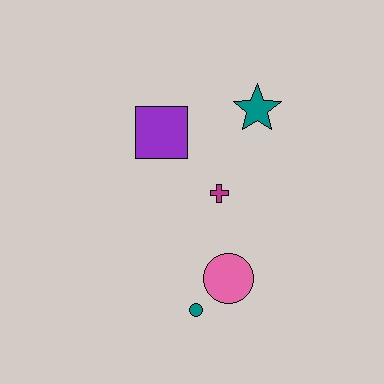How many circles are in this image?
There are 2 circles.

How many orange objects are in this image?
There are no orange objects.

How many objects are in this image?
There are 5 objects.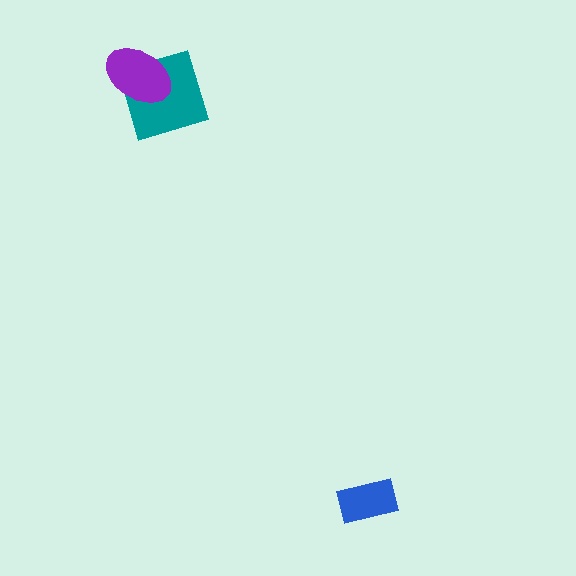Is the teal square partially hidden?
Yes, it is partially covered by another shape.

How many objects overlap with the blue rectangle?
0 objects overlap with the blue rectangle.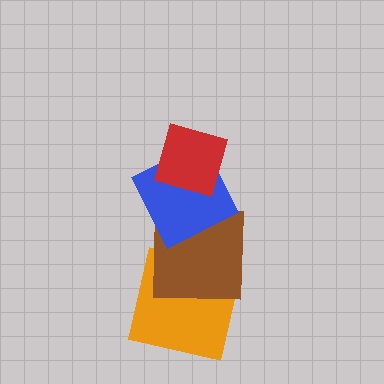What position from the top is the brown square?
The brown square is 3rd from the top.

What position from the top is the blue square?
The blue square is 2nd from the top.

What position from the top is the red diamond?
The red diamond is 1st from the top.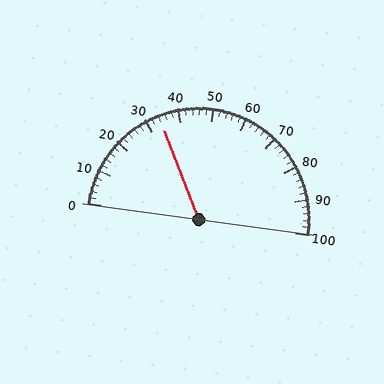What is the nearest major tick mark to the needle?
The nearest major tick mark is 30.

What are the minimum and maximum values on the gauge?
The gauge ranges from 0 to 100.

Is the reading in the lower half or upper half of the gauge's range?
The reading is in the lower half of the range (0 to 100).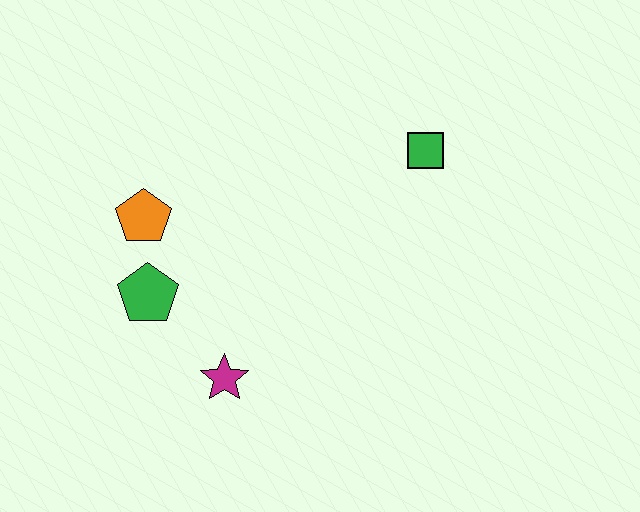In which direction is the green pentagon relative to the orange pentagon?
The green pentagon is below the orange pentagon.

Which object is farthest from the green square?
The green pentagon is farthest from the green square.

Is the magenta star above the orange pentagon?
No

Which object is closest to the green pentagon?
The orange pentagon is closest to the green pentagon.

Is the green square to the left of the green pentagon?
No